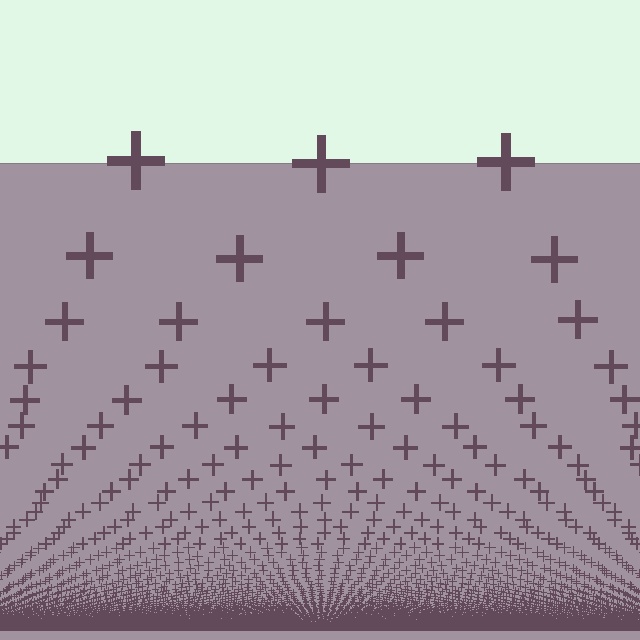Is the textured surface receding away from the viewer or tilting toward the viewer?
The surface appears to tilt toward the viewer. Texture elements get larger and sparser toward the top.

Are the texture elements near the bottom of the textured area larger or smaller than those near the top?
Smaller. The gradient is inverted — elements near the bottom are smaller and denser.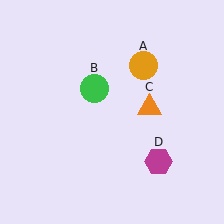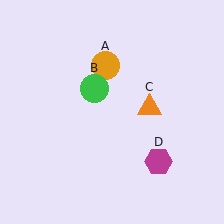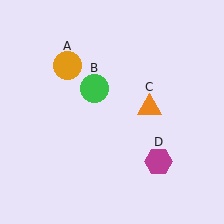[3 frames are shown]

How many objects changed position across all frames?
1 object changed position: orange circle (object A).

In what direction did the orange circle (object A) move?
The orange circle (object A) moved left.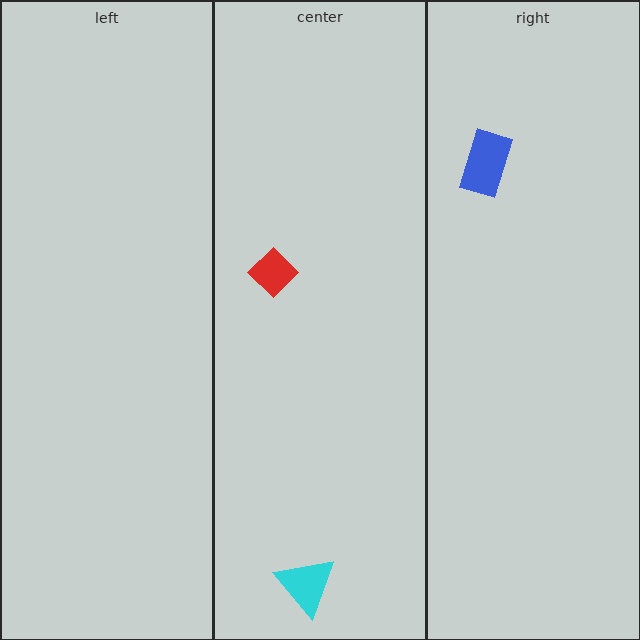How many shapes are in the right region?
1.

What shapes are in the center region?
The cyan triangle, the red diamond.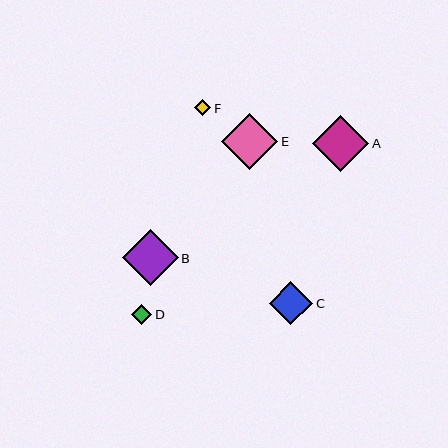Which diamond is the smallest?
Diamond F is the smallest with a size of approximately 16 pixels.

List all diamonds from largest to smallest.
From largest to smallest: E, A, B, C, D, F.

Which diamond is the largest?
Diamond E is the largest with a size of approximately 56 pixels.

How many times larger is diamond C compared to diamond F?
Diamond C is approximately 2.6 times the size of diamond F.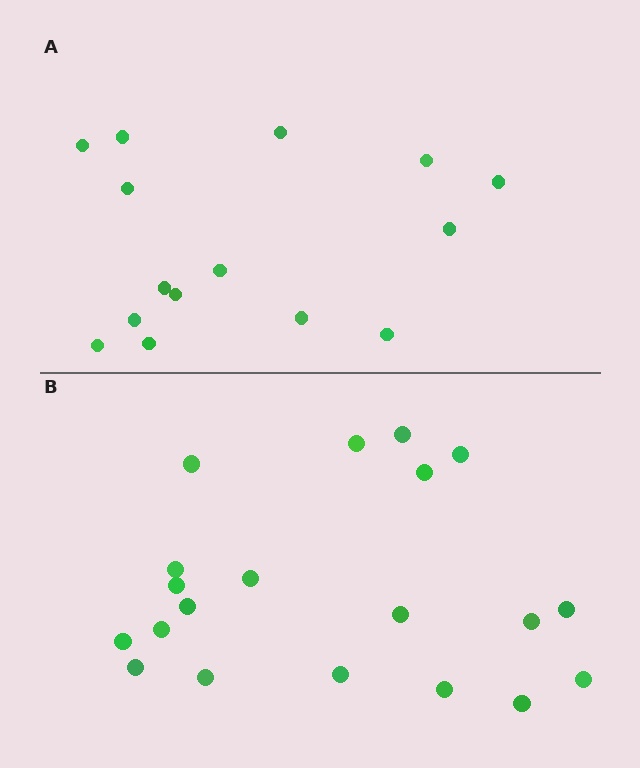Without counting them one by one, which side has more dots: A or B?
Region B (the bottom region) has more dots.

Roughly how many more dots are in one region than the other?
Region B has about 5 more dots than region A.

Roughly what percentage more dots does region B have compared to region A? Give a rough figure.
About 35% more.